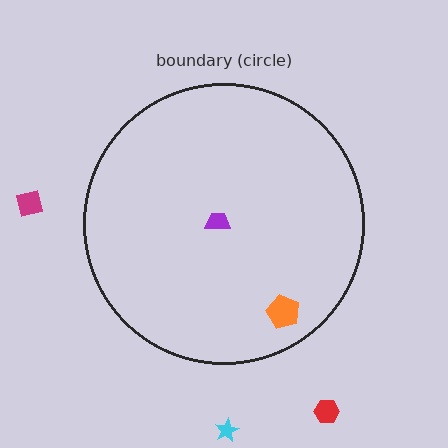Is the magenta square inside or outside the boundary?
Outside.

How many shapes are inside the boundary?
2 inside, 3 outside.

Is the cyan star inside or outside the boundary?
Outside.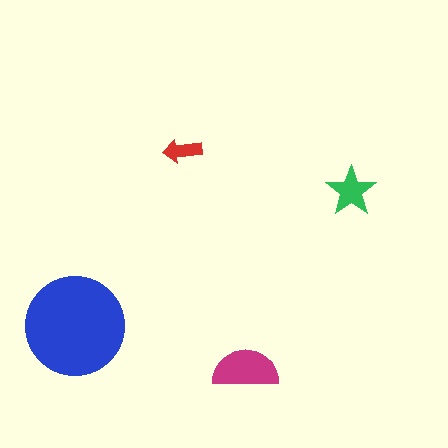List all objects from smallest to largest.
The red arrow, the green star, the magenta semicircle, the blue circle.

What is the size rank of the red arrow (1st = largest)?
4th.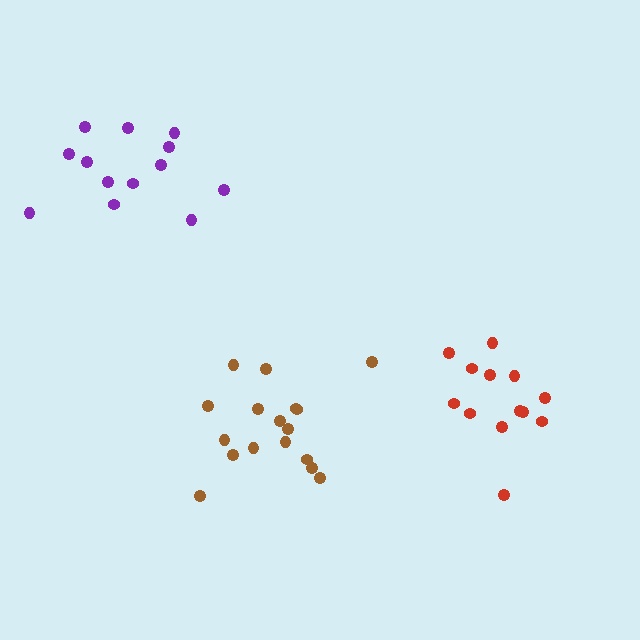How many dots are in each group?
Group 1: 13 dots, Group 2: 17 dots, Group 3: 13 dots (43 total).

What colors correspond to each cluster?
The clusters are colored: red, brown, purple.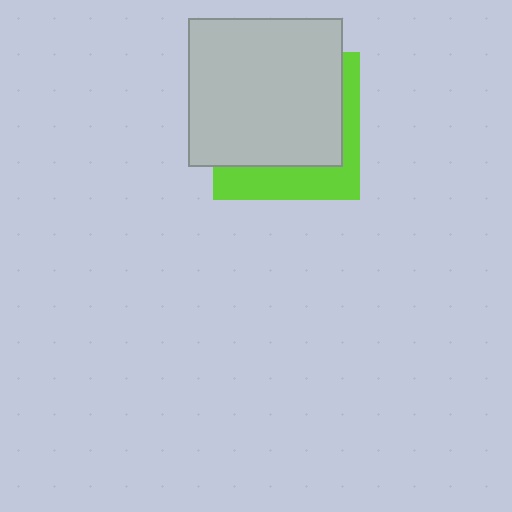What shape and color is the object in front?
The object in front is a light gray rectangle.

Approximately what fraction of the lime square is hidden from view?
Roughly 70% of the lime square is hidden behind the light gray rectangle.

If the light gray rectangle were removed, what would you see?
You would see the complete lime square.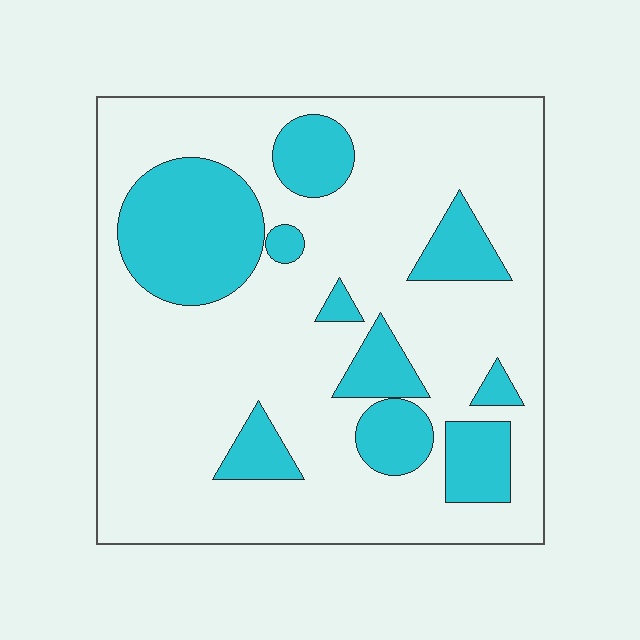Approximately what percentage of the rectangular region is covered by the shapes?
Approximately 25%.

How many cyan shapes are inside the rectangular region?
10.